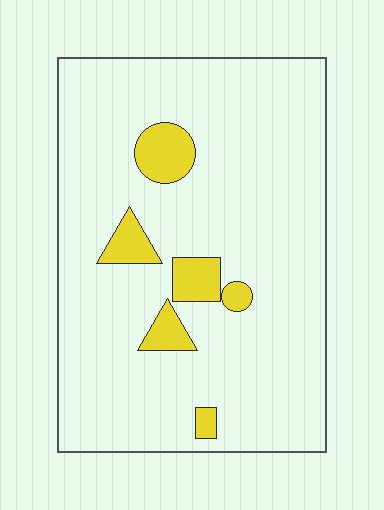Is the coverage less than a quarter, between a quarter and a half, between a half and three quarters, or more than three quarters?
Less than a quarter.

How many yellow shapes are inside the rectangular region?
6.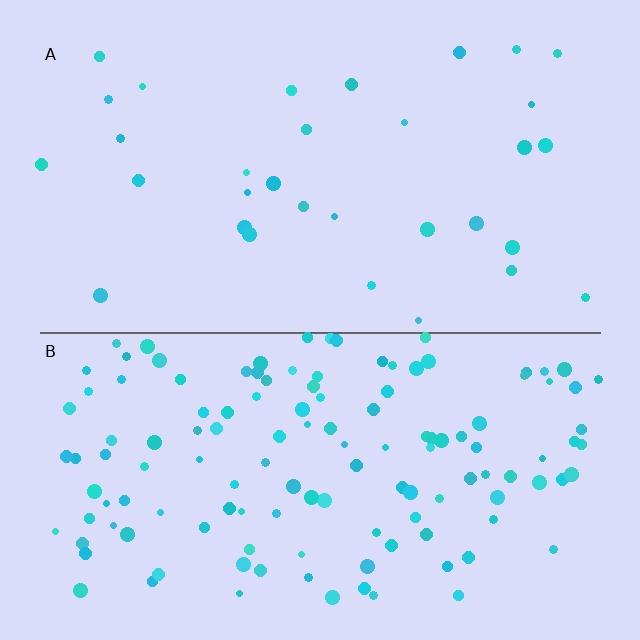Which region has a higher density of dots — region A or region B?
B (the bottom).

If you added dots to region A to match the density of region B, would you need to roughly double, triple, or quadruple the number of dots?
Approximately quadruple.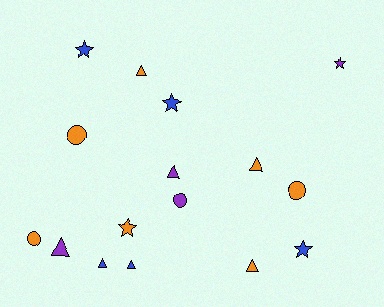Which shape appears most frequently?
Triangle, with 7 objects.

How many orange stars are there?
There is 1 orange star.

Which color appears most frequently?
Orange, with 7 objects.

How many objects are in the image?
There are 16 objects.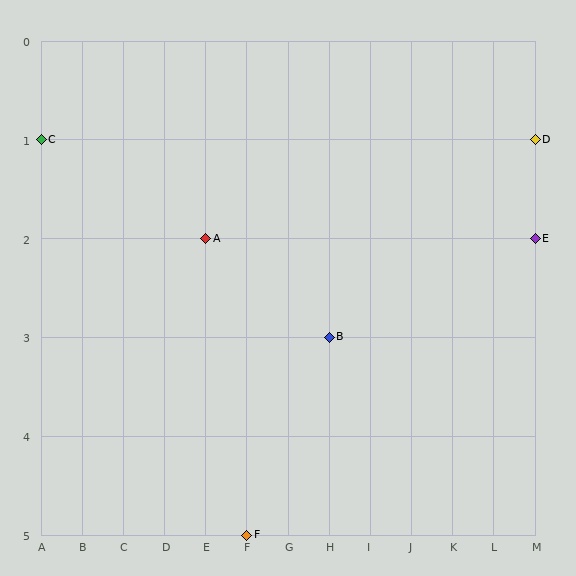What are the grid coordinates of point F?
Point F is at grid coordinates (F, 5).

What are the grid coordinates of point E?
Point E is at grid coordinates (M, 2).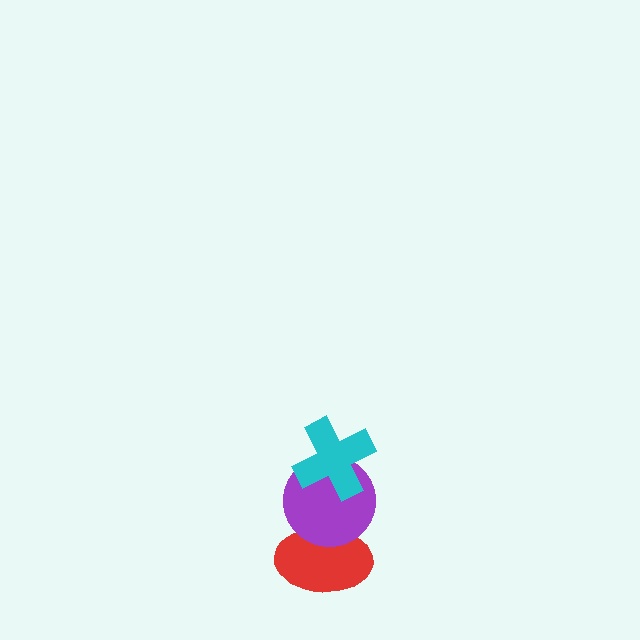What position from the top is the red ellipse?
The red ellipse is 3rd from the top.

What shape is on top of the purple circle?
The cyan cross is on top of the purple circle.